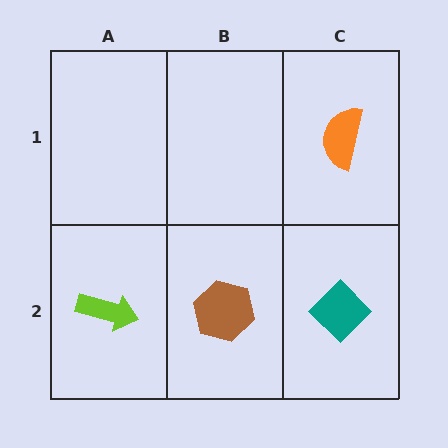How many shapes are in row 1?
1 shape.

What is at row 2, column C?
A teal diamond.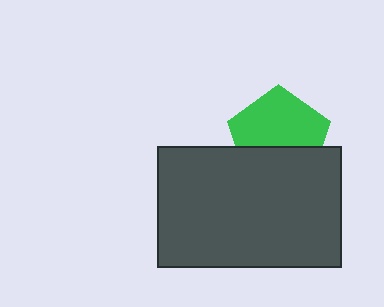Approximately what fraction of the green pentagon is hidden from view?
Roughly 39% of the green pentagon is hidden behind the dark gray rectangle.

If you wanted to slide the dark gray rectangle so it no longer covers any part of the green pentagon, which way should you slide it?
Slide it down — that is the most direct way to separate the two shapes.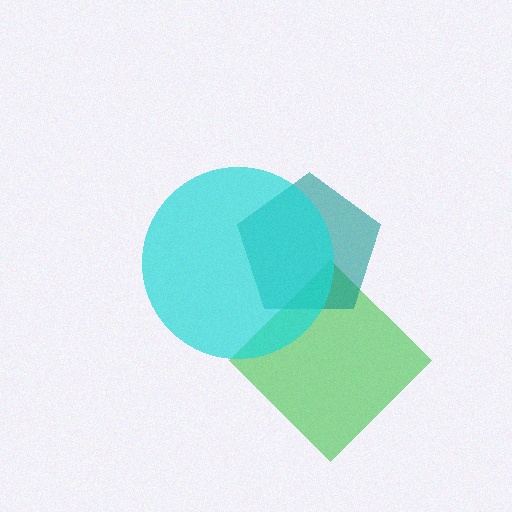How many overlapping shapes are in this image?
There are 3 overlapping shapes in the image.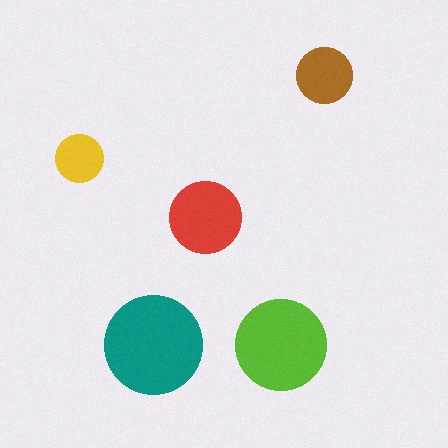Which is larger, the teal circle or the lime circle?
The teal one.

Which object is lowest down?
The teal circle is bottommost.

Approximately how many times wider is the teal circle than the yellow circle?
About 2 times wider.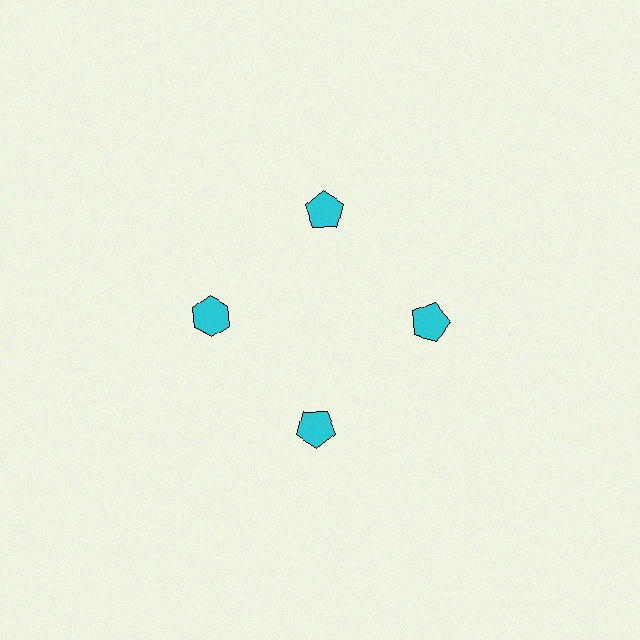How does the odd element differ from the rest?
It has a different shape: hexagon instead of pentagon.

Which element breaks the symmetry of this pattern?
The cyan hexagon at roughly the 9 o'clock position breaks the symmetry. All other shapes are cyan pentagons.